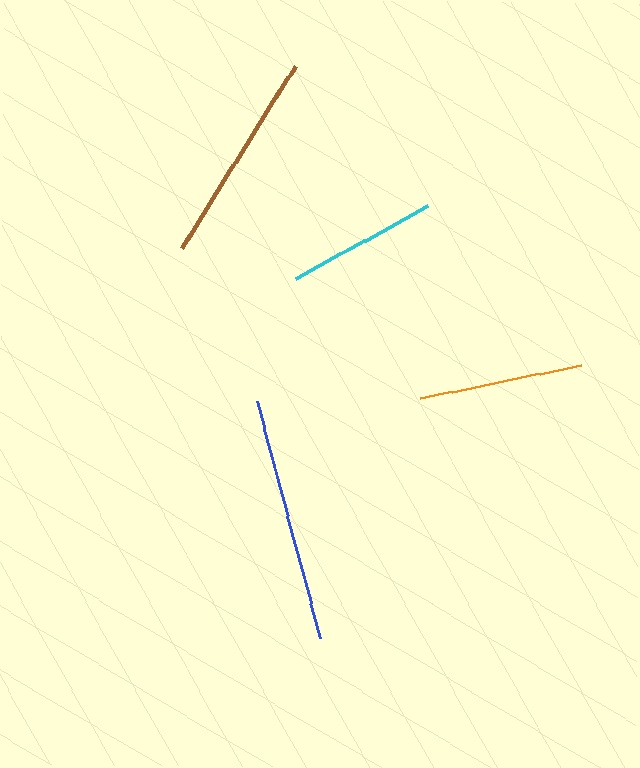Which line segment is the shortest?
The cyan line is the shortest at approximately 150 pixels.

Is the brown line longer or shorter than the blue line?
The blue line is longer than the brown line.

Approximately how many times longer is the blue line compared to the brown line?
The blue line is approximately 1.1 times the length of the brown line.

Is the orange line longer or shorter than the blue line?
The blue line is longer than the orange line.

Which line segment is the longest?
The blue line is the longest at approximately 245 pixels.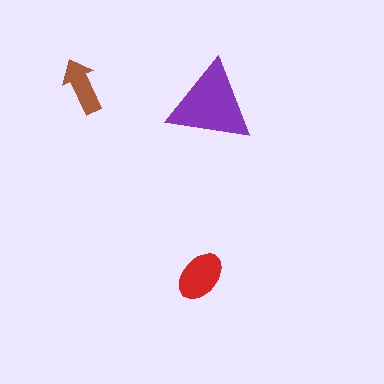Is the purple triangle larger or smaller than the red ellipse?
Larger.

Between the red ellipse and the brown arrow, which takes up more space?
The red ellipse.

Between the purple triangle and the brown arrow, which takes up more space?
The purple triangle.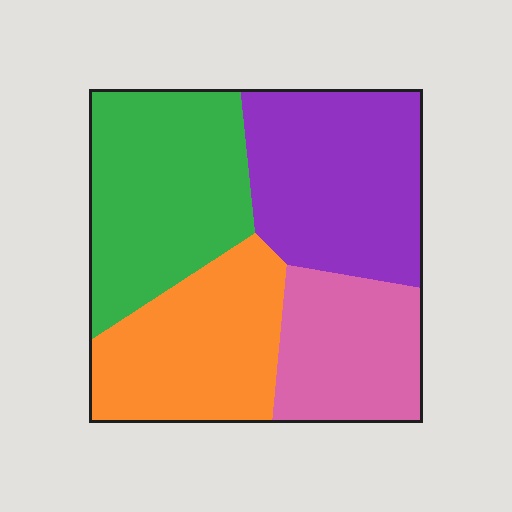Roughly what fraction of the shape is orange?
Orange covers roughly 25% of the shape.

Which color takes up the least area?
Pink, at roughly 20%.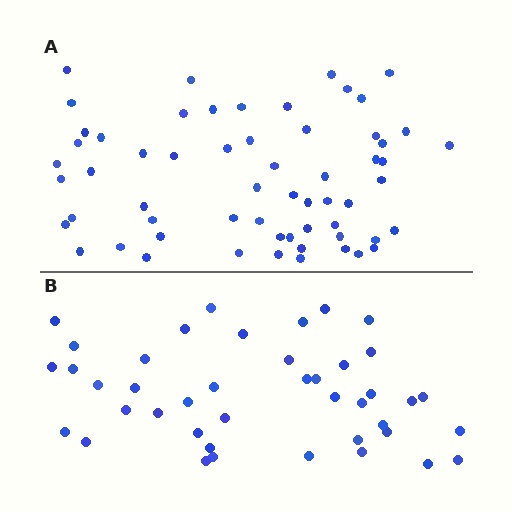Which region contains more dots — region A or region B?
Region A (the top region) has more dots.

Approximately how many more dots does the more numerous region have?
Region A has approximately 20 more dots than region B.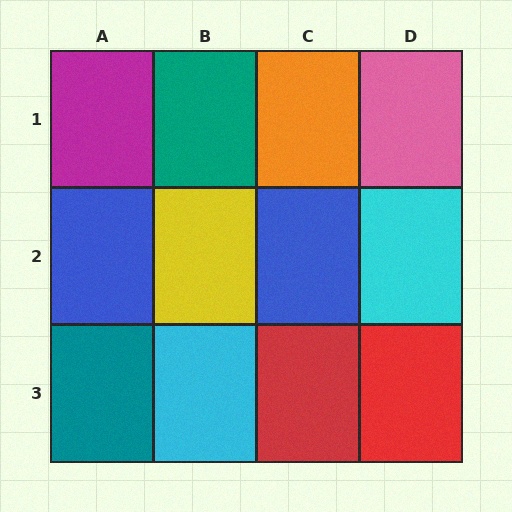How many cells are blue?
2 cells are blue.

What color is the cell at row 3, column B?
Cyan.